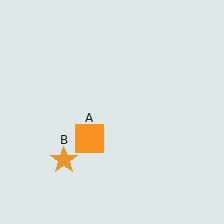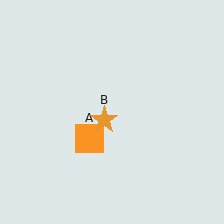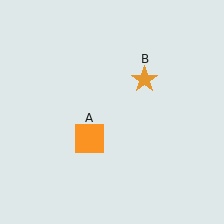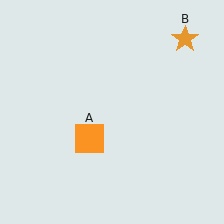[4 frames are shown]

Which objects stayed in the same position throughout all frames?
Orange square (object A) remained stationary.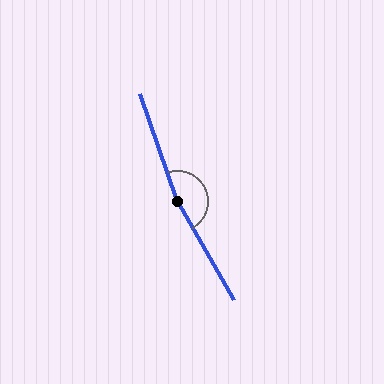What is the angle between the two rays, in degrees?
Approximately 169 degrees.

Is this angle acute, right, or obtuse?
It is obtuse.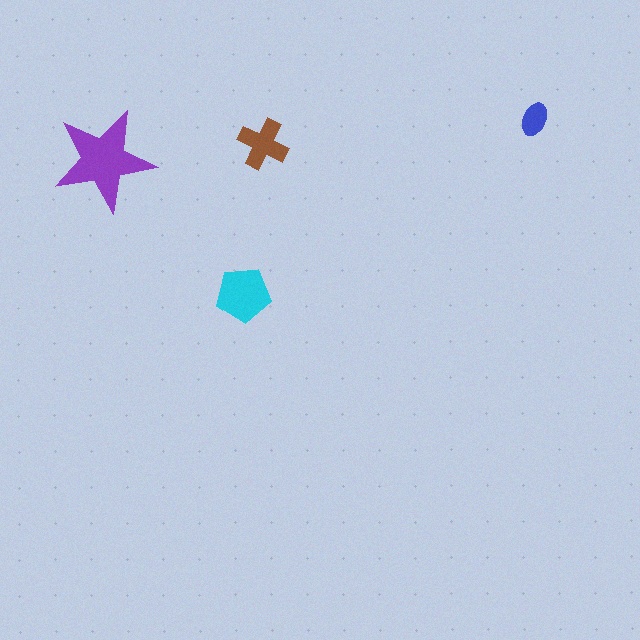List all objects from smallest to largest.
The blue ellipse, the brown cross, the cyan pentagon, the purple star.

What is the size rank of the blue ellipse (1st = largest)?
4th.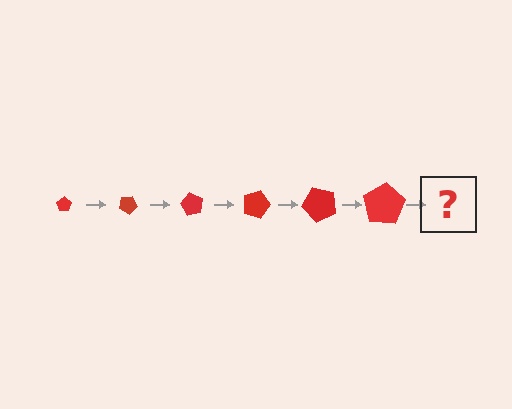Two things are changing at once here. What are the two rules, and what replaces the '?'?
The two rules are that the pentagon grows larger each step and it rotates 30 degrees each step. The '?' should be a pentagon, larger than the previous one and rotated 180 degrees from the start.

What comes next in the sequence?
The next element should be a pentagon, larger than the previous one and rotated 180 degrees from the start.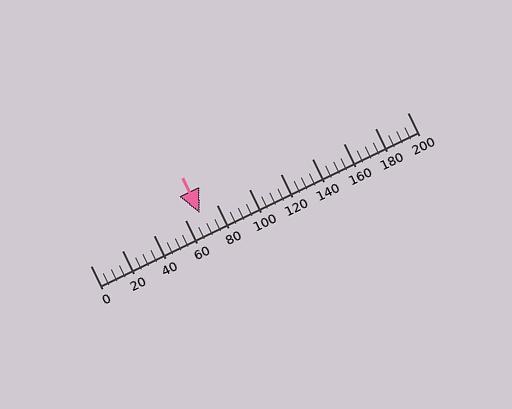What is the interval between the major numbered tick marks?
The major tick marks are spaced 20 units apart.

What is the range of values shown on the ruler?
The ruler shows values from 0 to 200.